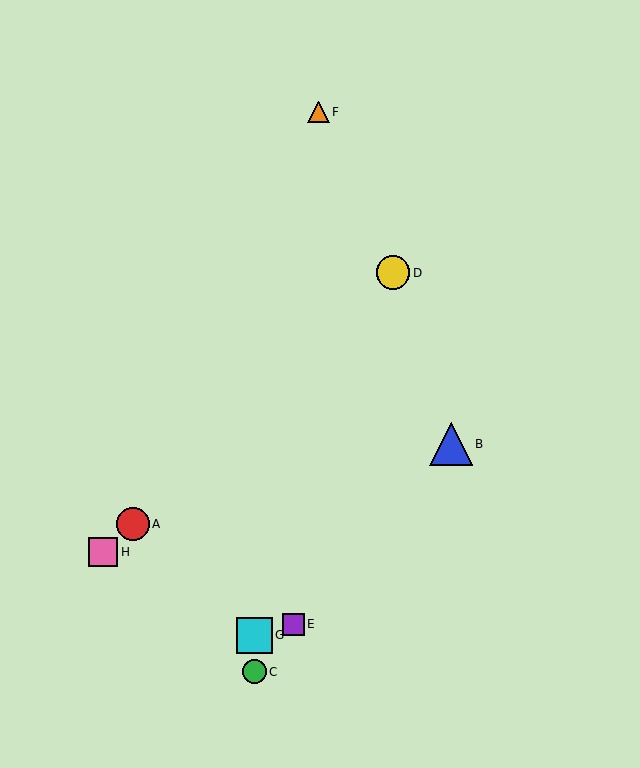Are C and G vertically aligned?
Yes, both are at x≈254.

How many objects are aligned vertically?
2 objects (C, G) are aligned vertically.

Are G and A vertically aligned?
No, G is at x≈254 and A is at x≈133.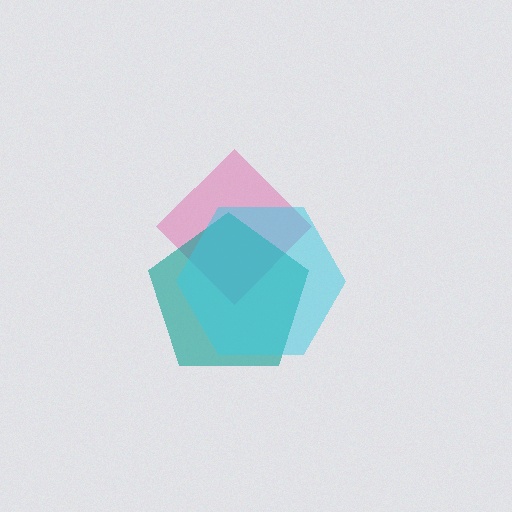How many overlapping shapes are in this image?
There are 3 overlapping shapes in the image.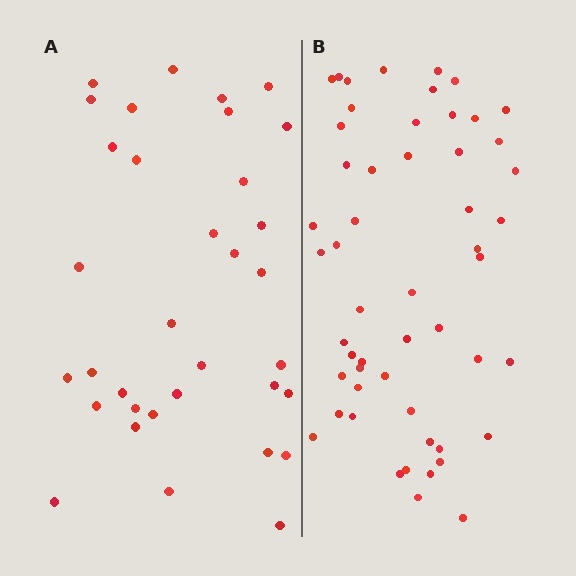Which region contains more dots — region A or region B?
Region B (the right region) has more dots.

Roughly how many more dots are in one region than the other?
Region B has approximately 20 more dots than region A.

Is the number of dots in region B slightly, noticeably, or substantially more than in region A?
Region B has substantially more. The ratio is roughly 1.6 to 1.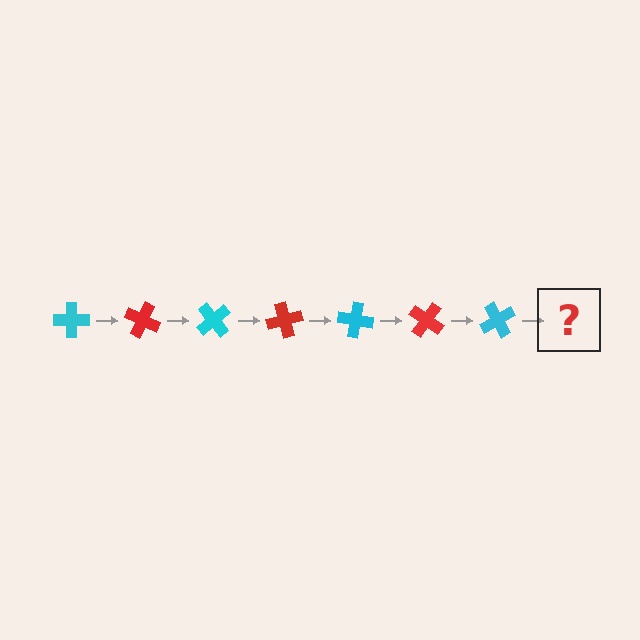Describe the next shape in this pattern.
It should be a red cross, rotated 175 degrees from the start.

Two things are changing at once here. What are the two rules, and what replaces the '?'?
The two rules are that it rotates 25 degrees each step and the color cycles through cyan and red. The '?' should be a red cross, rotated 175 degrees from the start.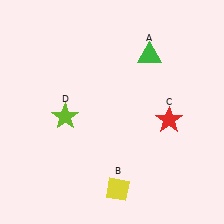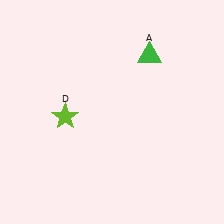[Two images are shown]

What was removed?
The yellow diamond (B), the red star (C) were removed in Image 2.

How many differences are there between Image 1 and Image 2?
There are 2 differences between the two images.